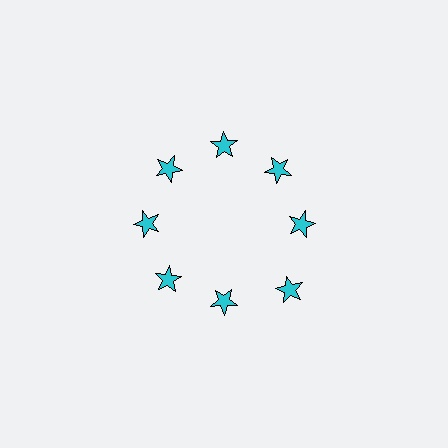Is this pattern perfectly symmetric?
No. The 8 cyan stars are arranged in a ring, but one element near the 4 o'clock position is pushed outward from the center, breaking the 8-fold rotational symmetry.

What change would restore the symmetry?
The symmetry would be restored by moving it inward, back onto the ring so that all 8 stars sit at equal angles and equal distance from the center.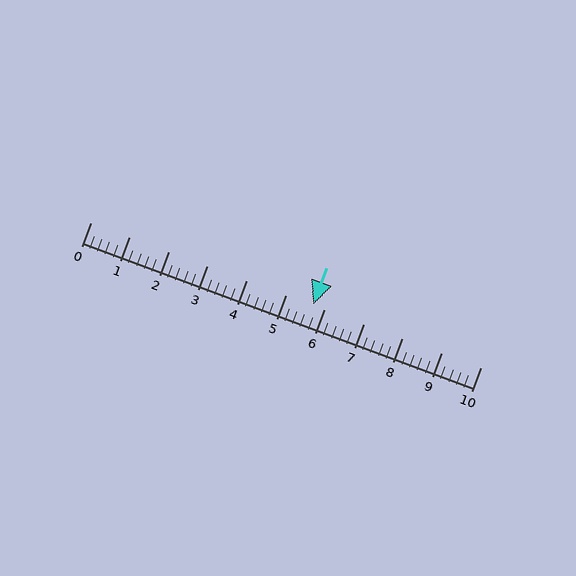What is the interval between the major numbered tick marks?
The major tick marks are spaced 1 units apart.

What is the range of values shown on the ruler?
The ruler shows values from 0 to 10.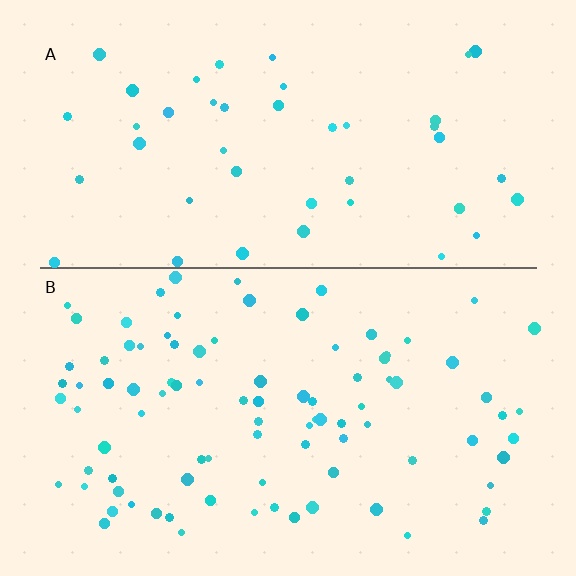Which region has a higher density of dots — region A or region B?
B (the bottom).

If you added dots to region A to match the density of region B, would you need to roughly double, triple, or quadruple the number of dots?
Approximately double.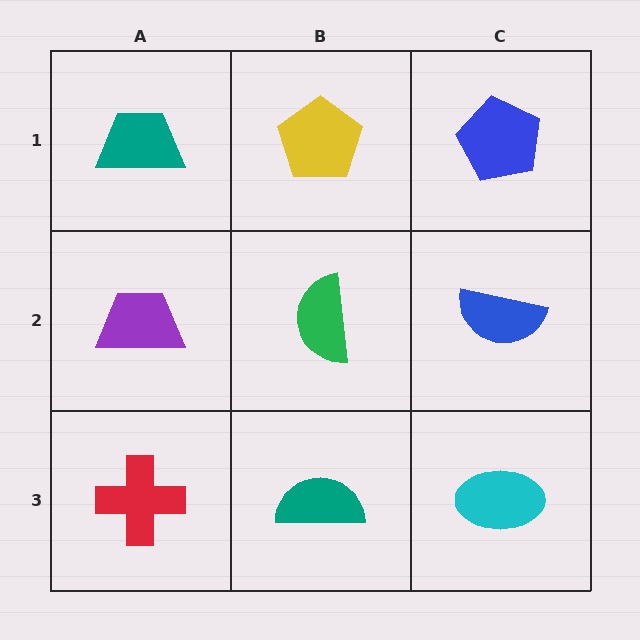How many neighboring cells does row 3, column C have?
2.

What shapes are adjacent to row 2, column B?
A yellow pentagon (row 1, column B), a teal semicircle (row 3, column B), a purple trapezoid (row 2, column A), a blue semicircle (row 2, column C).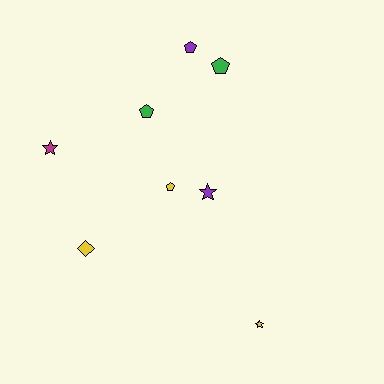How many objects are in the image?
There are 8 objects.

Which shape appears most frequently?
Pentagon, with 4 objects.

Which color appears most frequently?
Yellow, with 3 objects.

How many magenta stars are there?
There is 1 magenta star.